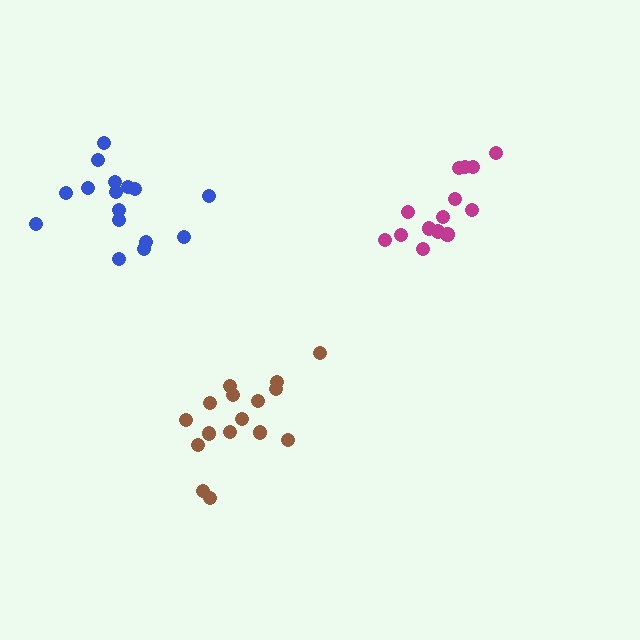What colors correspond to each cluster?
The clusters are colored: magenta, brown, blue.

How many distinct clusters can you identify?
There are 3 distinct clusters.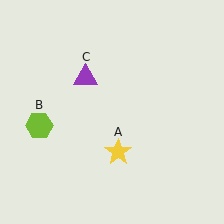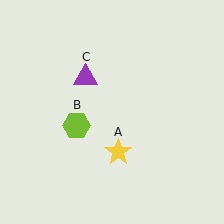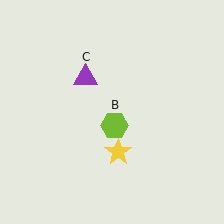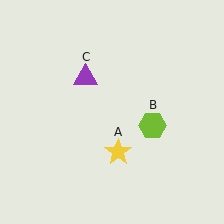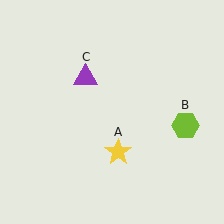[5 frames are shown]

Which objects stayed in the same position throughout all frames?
Yellow star (object A) and purple triangle (object C) remained stationary.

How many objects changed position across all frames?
1 object changed position: lime hexagon (object B).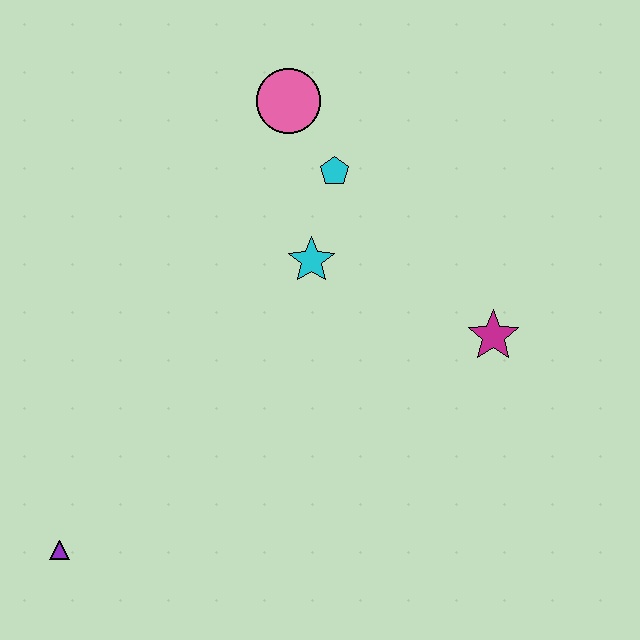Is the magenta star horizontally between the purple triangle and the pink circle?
No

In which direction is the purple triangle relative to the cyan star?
The purple triangle is below the cyan star.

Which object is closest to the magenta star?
The cyan star is closest to the magenta star.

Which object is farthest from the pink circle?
The purple triangle is farthest from the pink circle.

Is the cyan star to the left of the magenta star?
Yes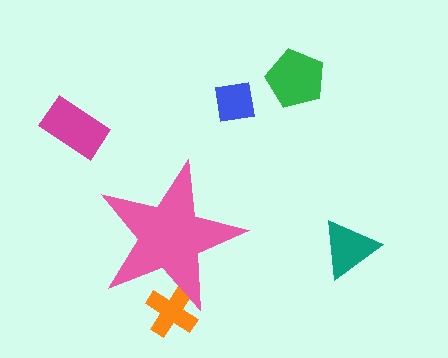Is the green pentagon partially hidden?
No, the green pentagon is fully visible.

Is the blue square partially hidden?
No, the blue square is fully visible.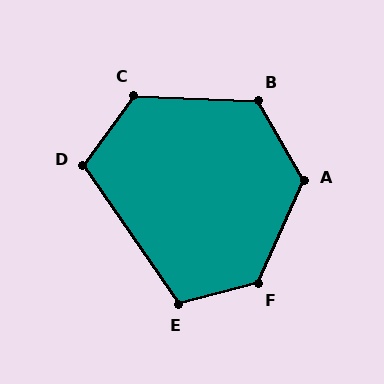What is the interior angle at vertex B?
Approximately 122 degrees (obtuse).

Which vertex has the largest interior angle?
F, at approximately 129 degrees.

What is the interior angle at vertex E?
Approximately 110 degrees (obtuse).